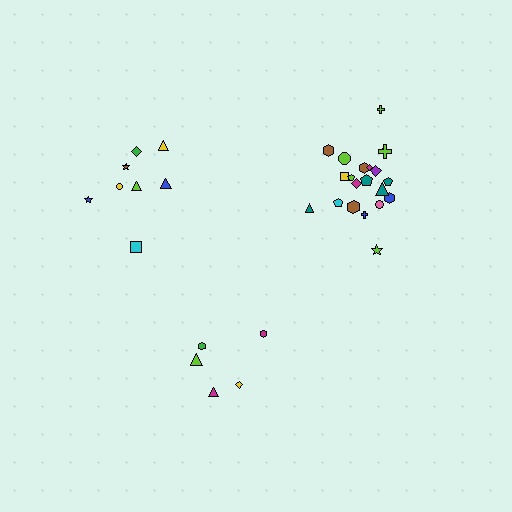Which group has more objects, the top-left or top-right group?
The top-right group.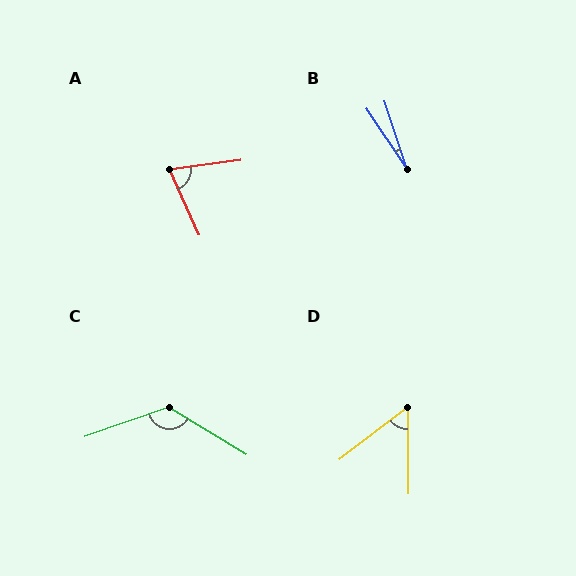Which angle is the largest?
C, at approximately 129 degrees.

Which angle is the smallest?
B, at approximately 16 degrees.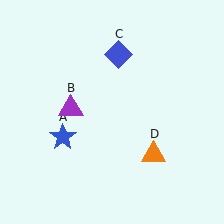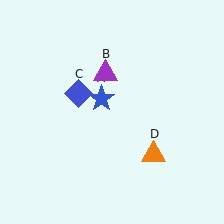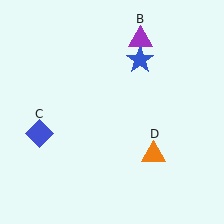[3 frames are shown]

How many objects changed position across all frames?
3 objects changed position: blue star (object A), purple triangle (object B), blue diamond (object C).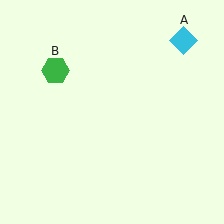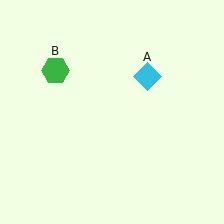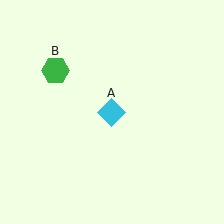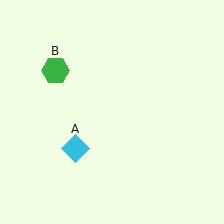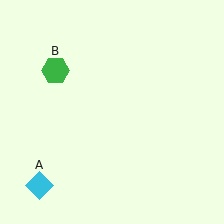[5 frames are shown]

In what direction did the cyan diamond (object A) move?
The cyan diamond (object A) moved down and to the left.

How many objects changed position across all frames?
1 object changed position: cyan diamond (object A).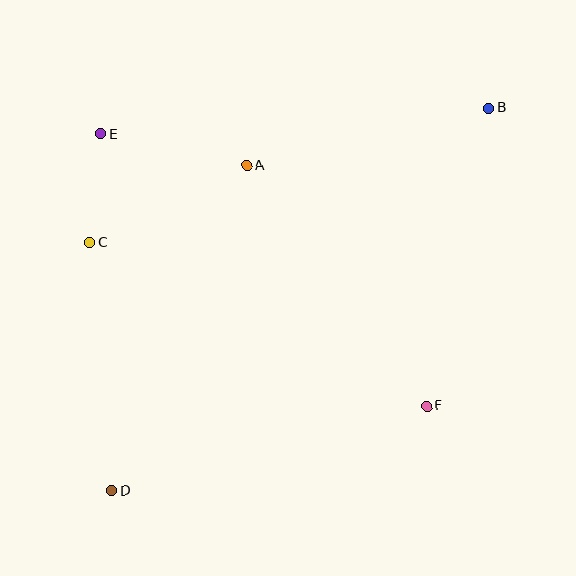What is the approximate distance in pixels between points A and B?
The distance between A and B is approximately 249 pixels.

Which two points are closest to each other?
Points C and E are closest to each other.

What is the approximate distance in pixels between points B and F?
The distance between B and F is approximately 305 pixels.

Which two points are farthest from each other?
Points B and D are farthest from each other.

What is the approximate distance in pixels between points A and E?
The distance between A and E is approximately 149 pixels.